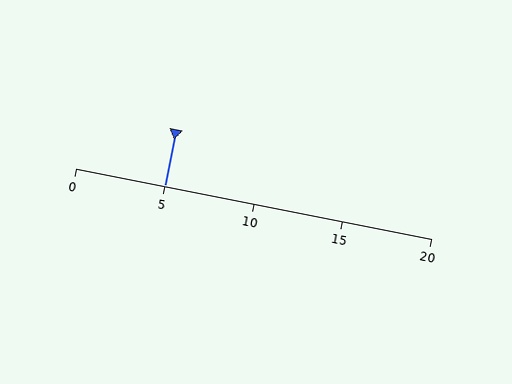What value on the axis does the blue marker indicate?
The marker indicates approximately 5.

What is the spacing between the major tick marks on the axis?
The major ticks are spaced 5 apart.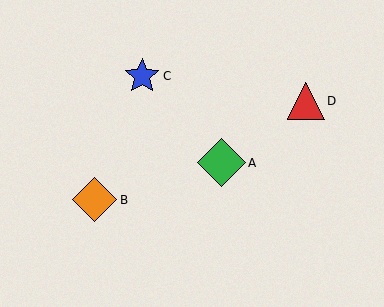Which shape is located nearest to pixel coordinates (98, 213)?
The orange diamond (labeled B) at (95, 200) is nearest to that location.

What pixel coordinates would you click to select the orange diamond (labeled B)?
Click at (95, 200) to select the orange diamond B.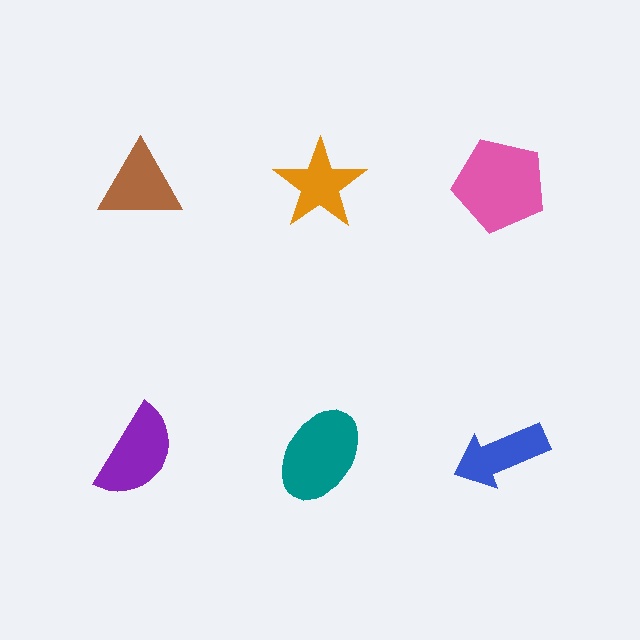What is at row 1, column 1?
A brown triangle.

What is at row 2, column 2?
A teal ellipse.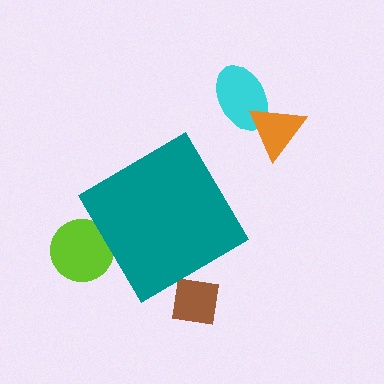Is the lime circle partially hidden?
Yes, the lime circle is partially hidden behind the teal diamond.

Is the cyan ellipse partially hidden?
No, the cyan ellipse is fully visible.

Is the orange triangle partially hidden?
No, the orange triangle is fully visible.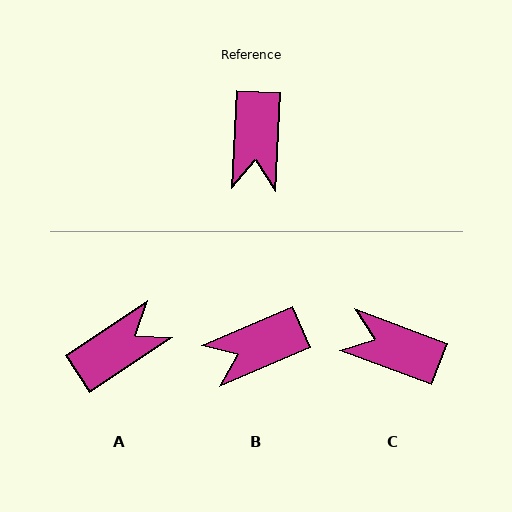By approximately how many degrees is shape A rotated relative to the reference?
Approximately 126 degrees counter-clockwise.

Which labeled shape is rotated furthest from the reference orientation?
A, about 126 degrees away.